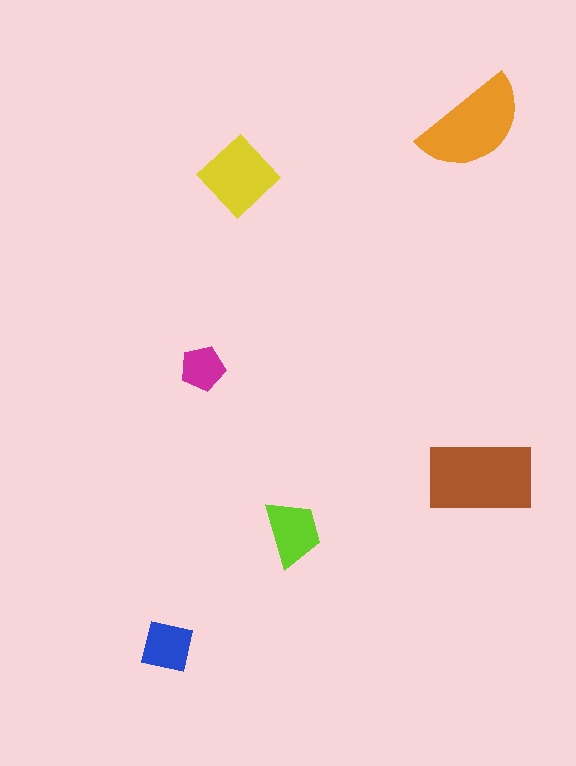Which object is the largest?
The brown rectangle.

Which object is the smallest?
The magenta pentagon.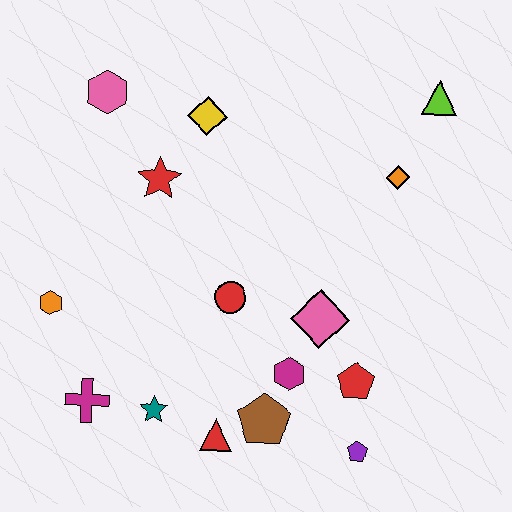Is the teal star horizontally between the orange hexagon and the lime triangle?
Yes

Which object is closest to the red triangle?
The brown pentagon is closest to the red triangle.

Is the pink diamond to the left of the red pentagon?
Yes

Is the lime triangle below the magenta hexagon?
No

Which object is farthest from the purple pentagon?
The pink hexagon is farthest from the purple pentagon.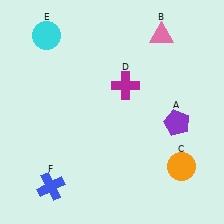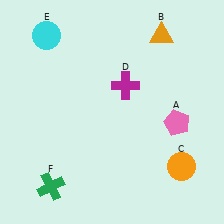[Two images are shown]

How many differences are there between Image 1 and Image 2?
There are 3 differences between the two images.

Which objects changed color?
A changed from purple to pink. B changed from pink to orange. F changed from blue to green.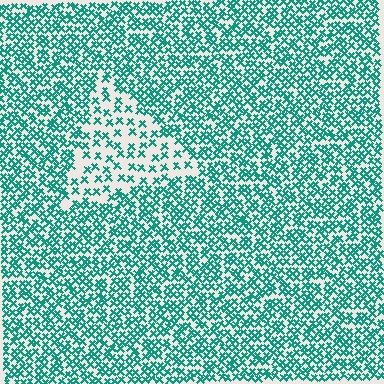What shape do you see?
I see a triangle.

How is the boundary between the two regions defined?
The boundary is defined by a change in element density (approximately 2.2x ratio). All elements are the same color, size, and shape.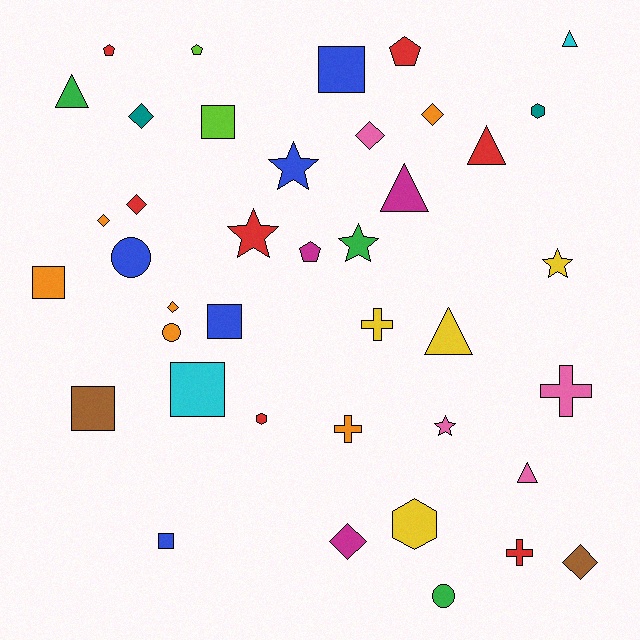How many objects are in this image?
There are 40 objects.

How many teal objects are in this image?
There are 2 teal objects.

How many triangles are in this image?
There are 6 triangles.